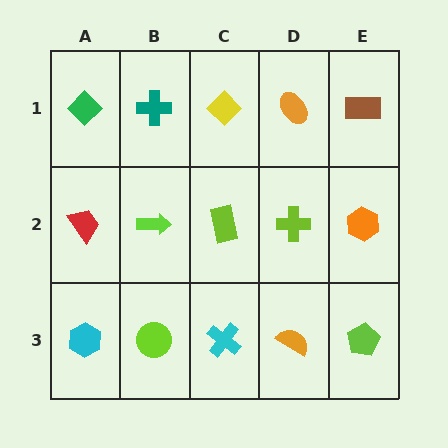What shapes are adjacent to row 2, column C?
A yellow diamond (row 1, column C), a cyan cross (row 3, column C), a lime arrow (row 2, column B), a lime cross (row 2, column D).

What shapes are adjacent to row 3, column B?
A lime arrow (row 2, column B), a cyan hexagon (row 3, column A), a cyan cross (row 3, column C).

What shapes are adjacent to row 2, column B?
A teal cross (row 1, column B), a lime circle (row 3, column B), a red trapezoid (row 2, column A), a lime rectangle (row 2, column C).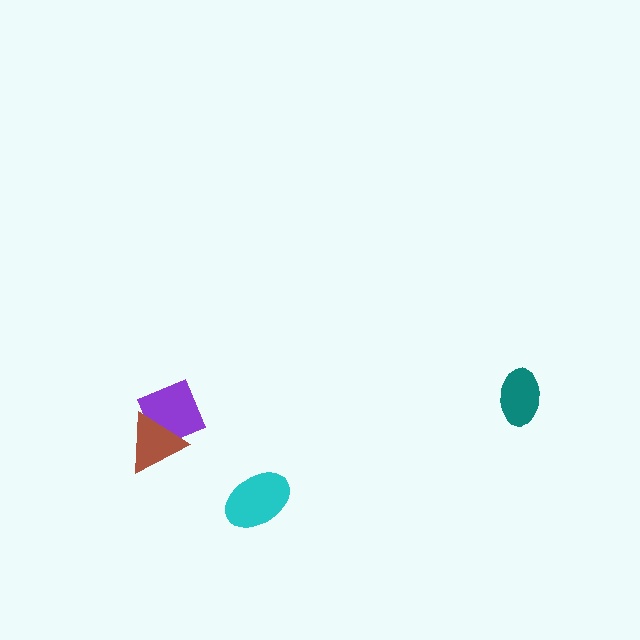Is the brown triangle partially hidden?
No, no other shape covers it.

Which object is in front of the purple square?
The brown triangle is in front of the purple square.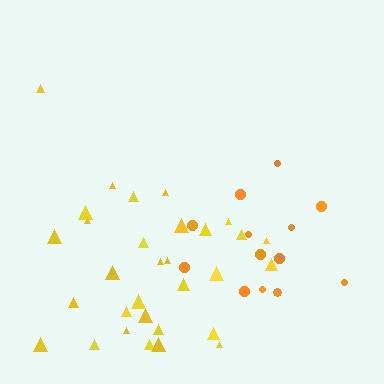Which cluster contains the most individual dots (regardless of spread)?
Yellow (32).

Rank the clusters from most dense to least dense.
yellow, orange.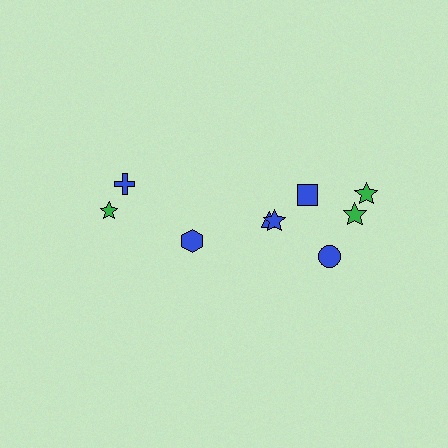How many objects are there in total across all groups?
There are 9 objects.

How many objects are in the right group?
There are 6 objects.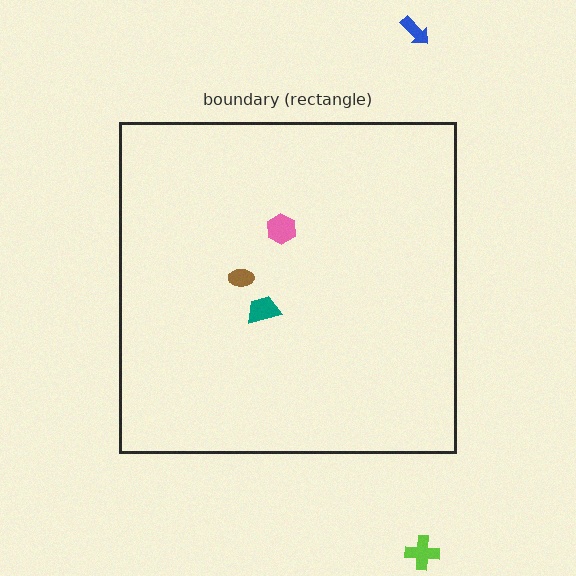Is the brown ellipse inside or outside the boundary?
Inside.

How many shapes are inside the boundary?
3 inside, 2 outside.